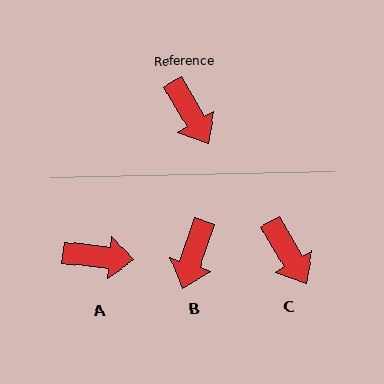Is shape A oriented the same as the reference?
No, it is off by about 54 degrees.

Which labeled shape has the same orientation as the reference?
C.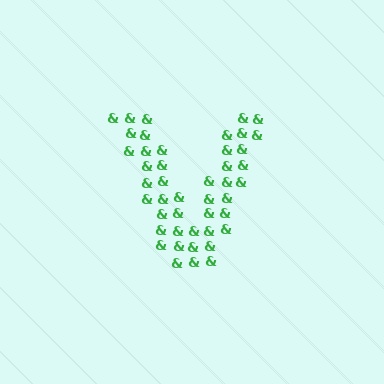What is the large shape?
The large shape is the letter V.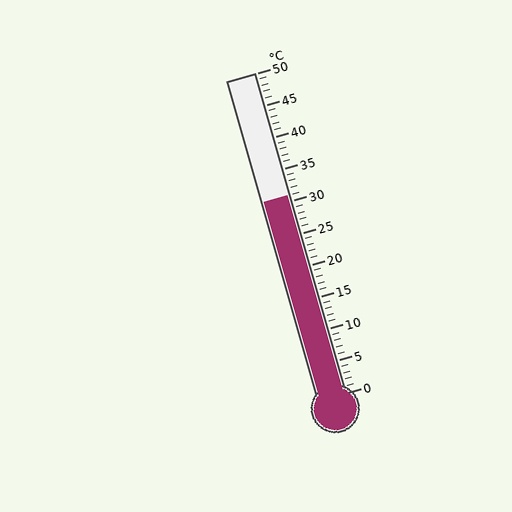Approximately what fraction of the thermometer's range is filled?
The thermometer is filled to approximately 60% of its range.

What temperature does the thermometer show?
The thermometer shows approximately 31°C.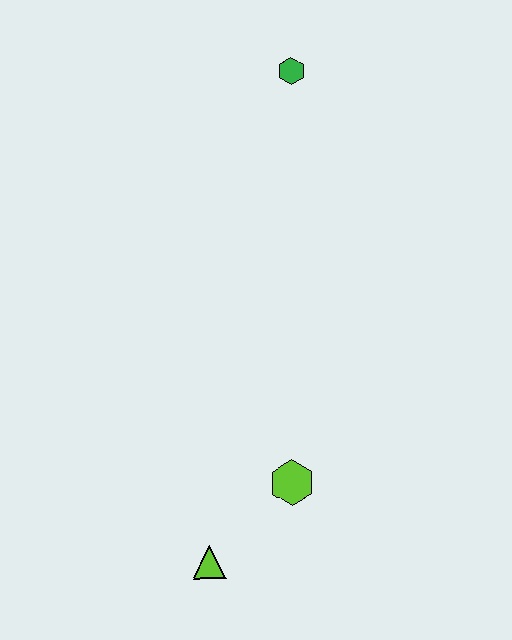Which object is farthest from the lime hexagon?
The green hexagon is farthest from the lime hexagon.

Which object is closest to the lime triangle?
The lime hexagon is closest to the lime triangle.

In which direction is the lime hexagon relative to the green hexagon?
The lime hexagon is below the green hexagon.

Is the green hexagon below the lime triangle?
No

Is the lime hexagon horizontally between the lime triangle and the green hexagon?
Yes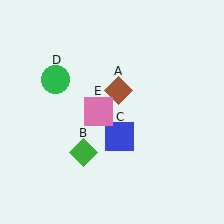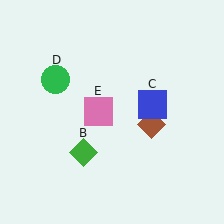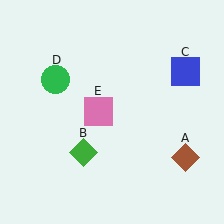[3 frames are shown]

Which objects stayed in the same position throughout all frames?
Green diamond (object B) and green circle (object D) and pink square (object E) remained stationary.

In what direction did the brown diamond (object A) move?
The brown diamond (object A) moved down and to the right.